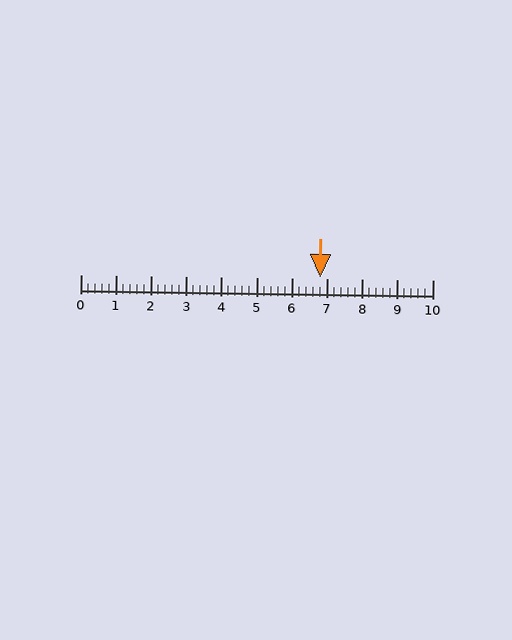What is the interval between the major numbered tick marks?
The major tick marks are spaced 1 units apart.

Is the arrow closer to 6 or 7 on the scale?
The arrow is closer to 7.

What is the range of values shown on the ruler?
The ruler shows values from 0 to 10.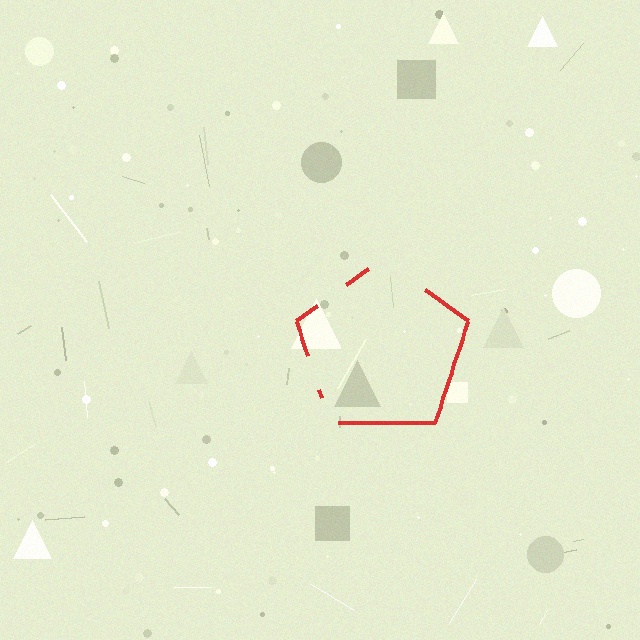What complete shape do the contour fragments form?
The contour fragments form a pentagon.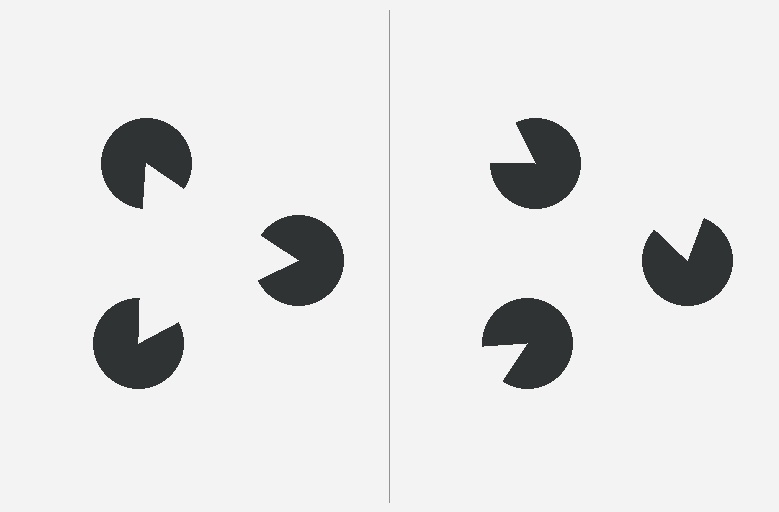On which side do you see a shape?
An illusory triangle appears on the left side. On the right side the wedge cuts are rotated, so no coherent shape forms.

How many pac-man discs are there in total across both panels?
6 — 3 on each side.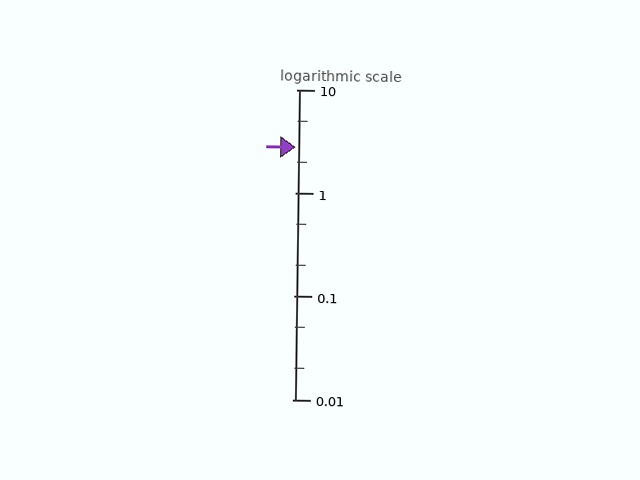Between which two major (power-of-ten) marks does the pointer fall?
The pointer is between 1 and 10.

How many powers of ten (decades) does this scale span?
The scale spans 3 decades, from 0.01 to 10.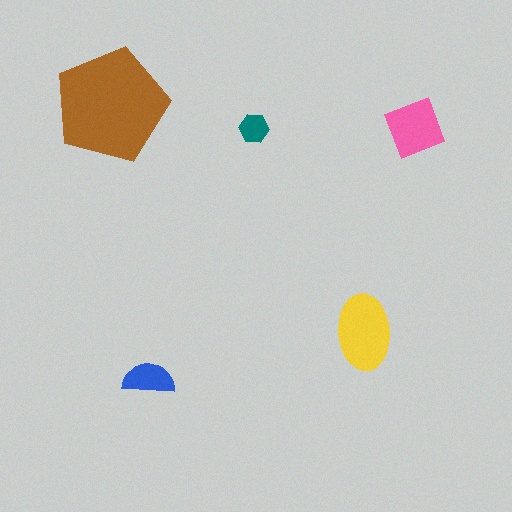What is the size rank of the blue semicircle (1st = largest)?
4th.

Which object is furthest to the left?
The brown pentagon is leftmost.